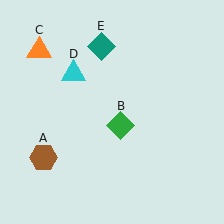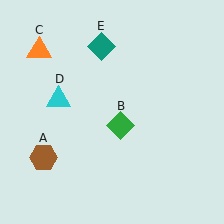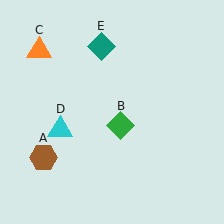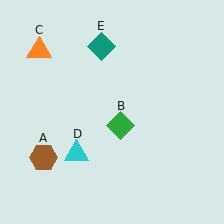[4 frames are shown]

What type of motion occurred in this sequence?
The cyan triangle (object D) rotated counterclockwise around the center of the scene.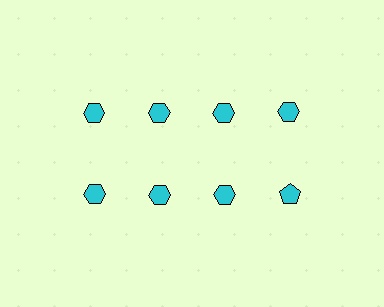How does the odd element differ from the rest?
It has a different shape: pentagon instead of hexagon.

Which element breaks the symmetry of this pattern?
The cyan pentagon in the second row, second from right column breaks the symmetry. All other shapes are cyan hexagons.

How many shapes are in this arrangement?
There are 8 shapes arranged in a grid pattern.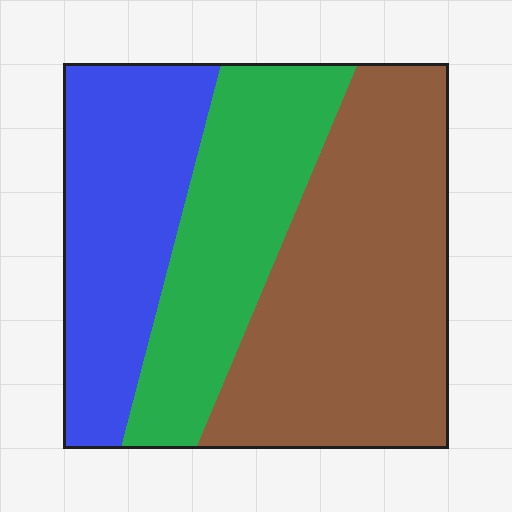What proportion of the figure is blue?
Blue takes up about one quarter (1/4) of the figure.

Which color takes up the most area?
Brown, at roughly 45%.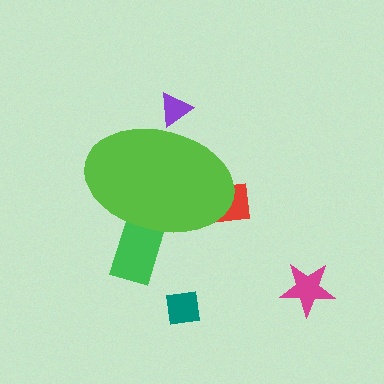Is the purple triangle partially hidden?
Yes, the purple triangle is partially hidden behind the lime ellipse.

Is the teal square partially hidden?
No, the teal square is fully visible.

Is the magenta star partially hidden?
No, the magenta star is fully visible.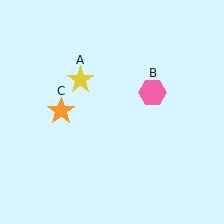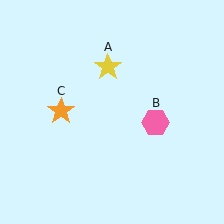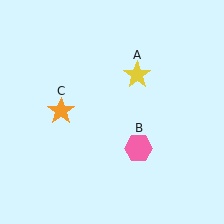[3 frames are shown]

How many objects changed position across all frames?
2 objects changed position: yellow star (object A), pink hexagon (object B).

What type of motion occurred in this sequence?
The yellow star (object A), pink hexagon (object B) rotated clockwise around the center of the scene.